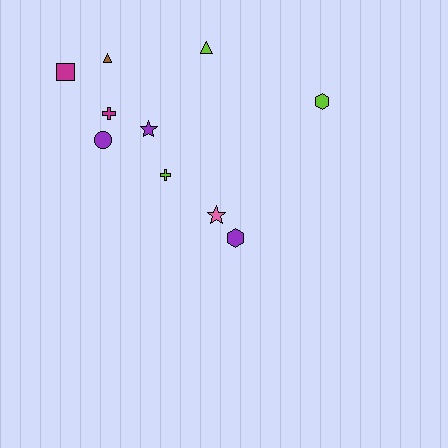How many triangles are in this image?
There are 2 triangles.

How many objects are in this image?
There are 10 objects.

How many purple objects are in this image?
There are 3 purple objects.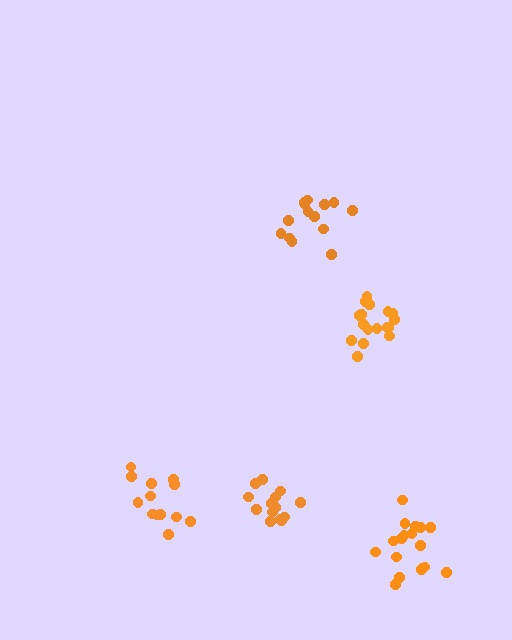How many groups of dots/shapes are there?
There are 5 groups.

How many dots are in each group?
Group 1: 14 dots, Group 2: 14 dots, Group 3: 13 dots, Group 4: 18 dots, Group 5: 19 dots (78 total).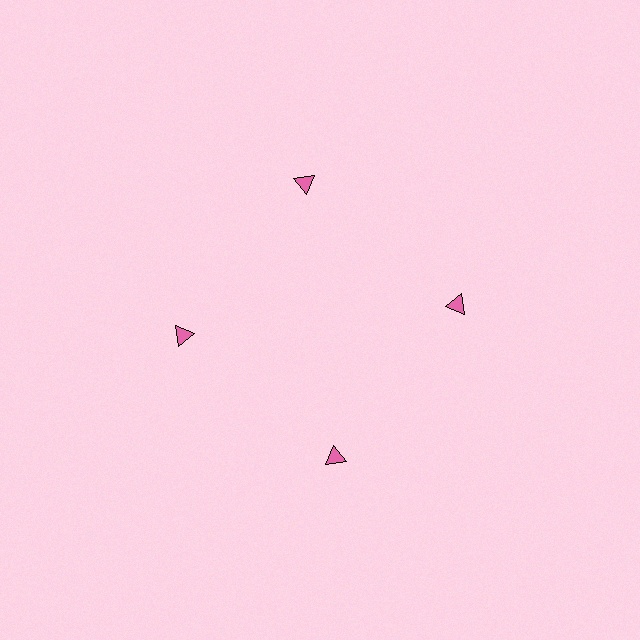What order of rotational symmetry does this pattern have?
This pattern has 4-fold rotational symmetry.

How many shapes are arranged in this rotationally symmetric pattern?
There are 4 shapes, arranged in 4 groups of 1.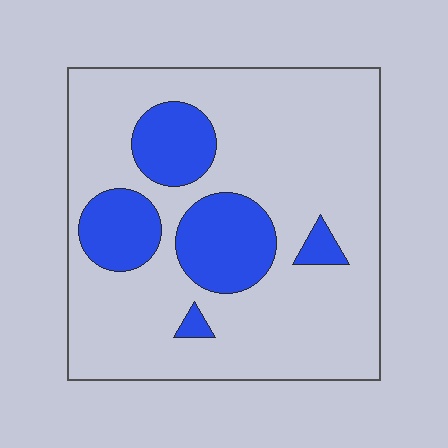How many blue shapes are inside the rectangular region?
5.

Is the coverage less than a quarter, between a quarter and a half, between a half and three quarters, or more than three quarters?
Less than a quarter.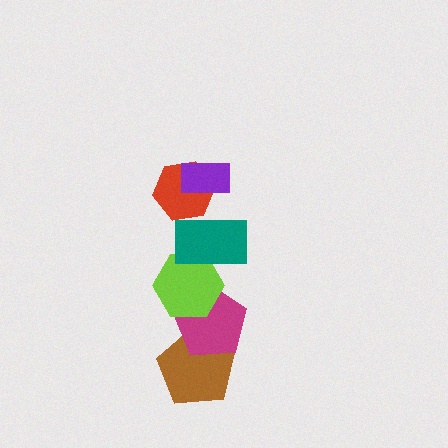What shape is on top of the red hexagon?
The purple rectangle is on top of the red hexagon.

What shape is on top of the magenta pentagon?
The lime hexagon is on top of the magenta pentagon.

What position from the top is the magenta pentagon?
The magenta pentagon is 5th from the top.